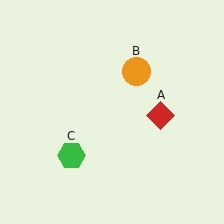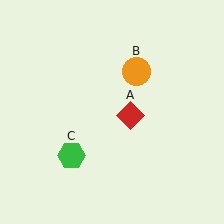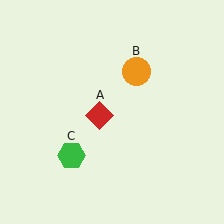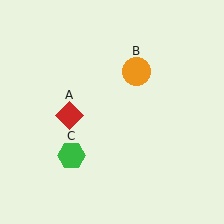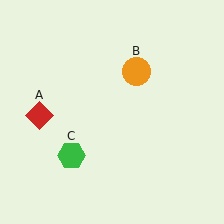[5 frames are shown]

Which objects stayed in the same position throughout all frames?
Orange circle (object B) and green hexagon (object C) remained stationary.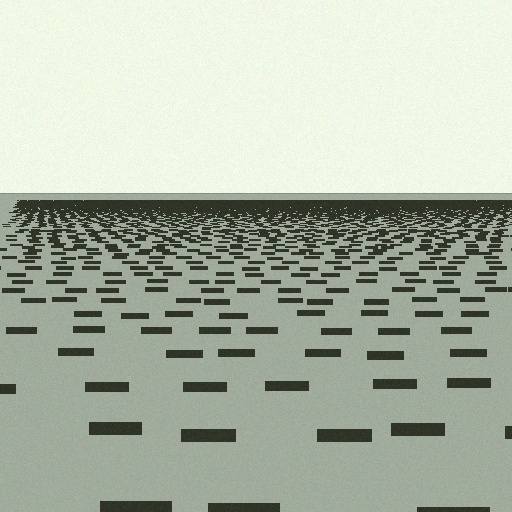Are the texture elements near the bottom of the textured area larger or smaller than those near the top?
Larger. Near the bottom, elements are closer to the viewer and appear at a bigger on-screen size.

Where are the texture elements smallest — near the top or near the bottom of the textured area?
Near the top.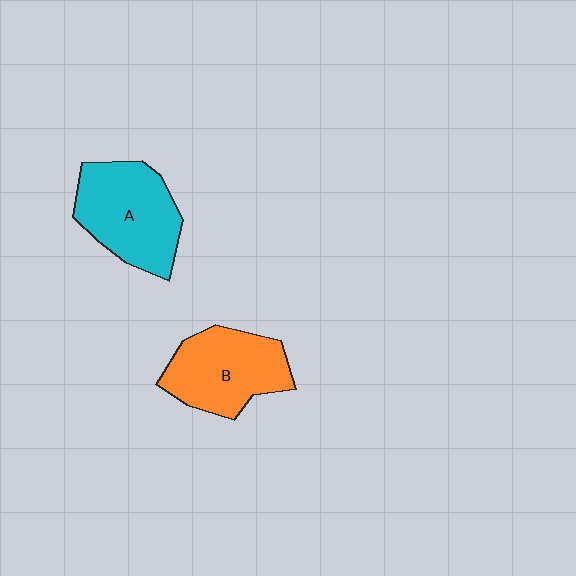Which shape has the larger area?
Shape A (cyan).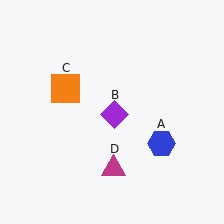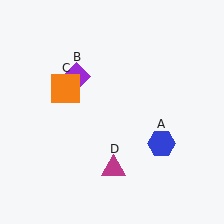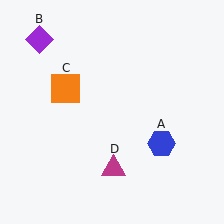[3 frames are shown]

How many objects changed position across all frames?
1 object changed position: purple diamond (object B).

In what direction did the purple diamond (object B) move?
The purple diamond (object B) moved up and to the left.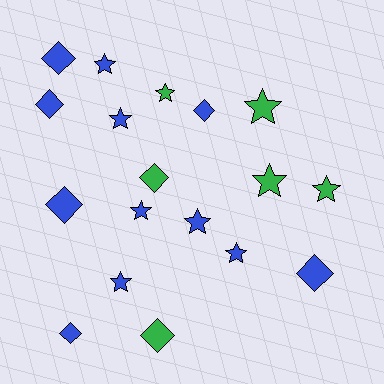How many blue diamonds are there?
There are 6 blue diamonds.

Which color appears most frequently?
Blue, with 12 objects.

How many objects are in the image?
There are 18 objects.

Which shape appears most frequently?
Star, with 10 objects.